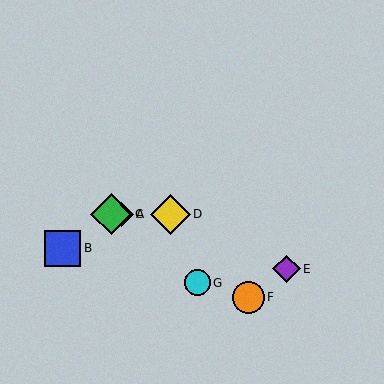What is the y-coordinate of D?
Object D is at y≈214.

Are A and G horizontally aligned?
No, A is at y≈214 and G is at y≈283.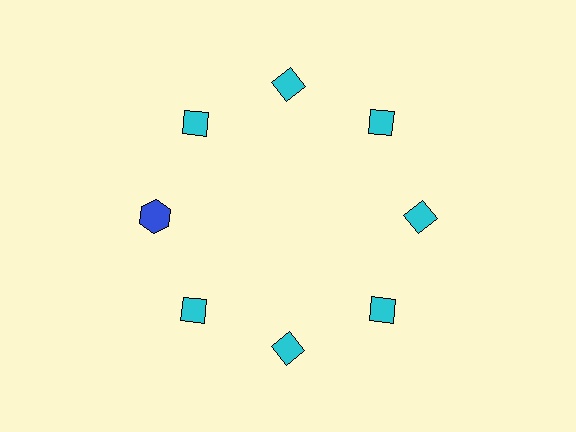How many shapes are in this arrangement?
There are 8 shapes arranged in a ring pattern.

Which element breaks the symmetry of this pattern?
The blue hexagon at roughly the 9 o'clock position breaks the symmetry. All other shapes are cyan diamonds.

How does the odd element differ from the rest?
It differs in both color (blue instead of cyan) and shape (hexagon instead of diamond).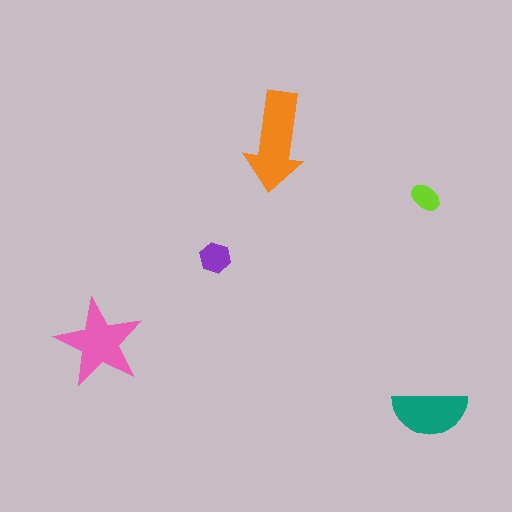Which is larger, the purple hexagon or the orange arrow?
The orange arrow.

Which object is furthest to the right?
The teal semicircle is rightmost.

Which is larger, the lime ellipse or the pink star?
The pink star.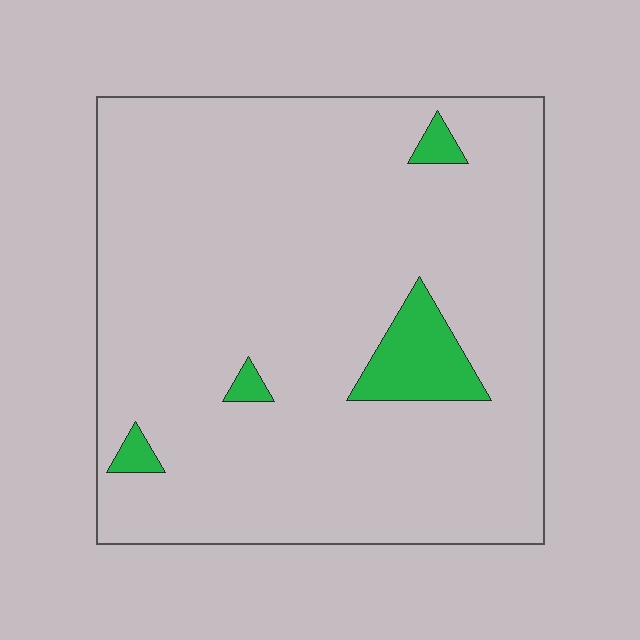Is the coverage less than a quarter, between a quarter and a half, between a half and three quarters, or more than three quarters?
Less than a quarter.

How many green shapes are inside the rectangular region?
4.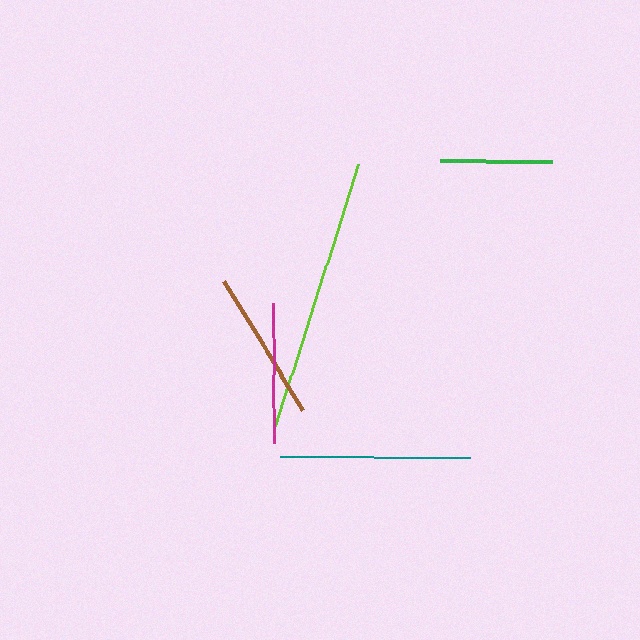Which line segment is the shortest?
The green line is the shortest at approximately 112 pixels.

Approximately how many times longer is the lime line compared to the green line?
The lime line is approximately 2.5 times the length of the green line.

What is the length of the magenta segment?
The magenta segment is approximately 140 pixels long.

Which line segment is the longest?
The lime line is the longest at approximately 275 pixels.